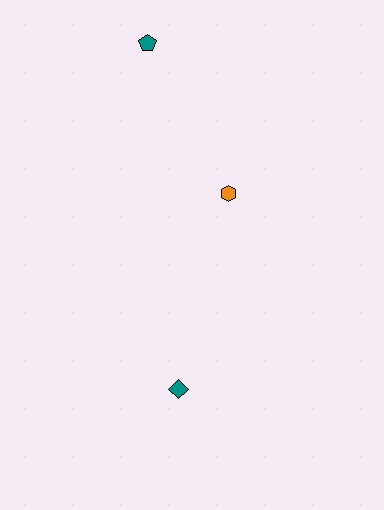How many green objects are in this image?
There are no green objects.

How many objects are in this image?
There are 3 objects.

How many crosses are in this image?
There are no crosses.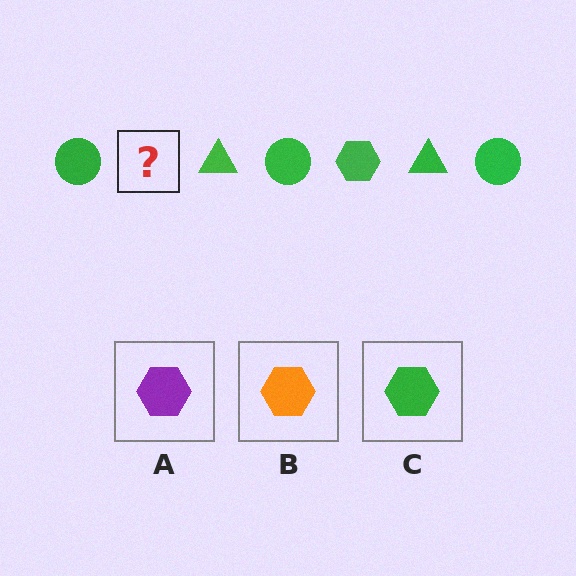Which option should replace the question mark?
Option C.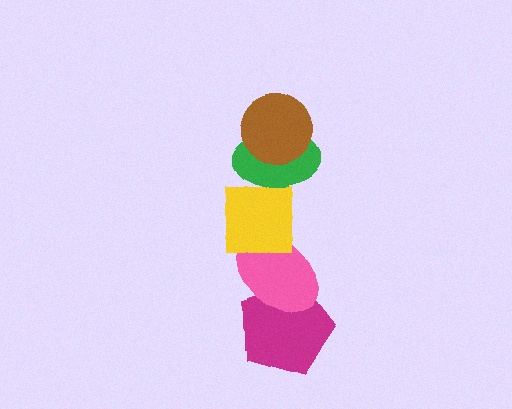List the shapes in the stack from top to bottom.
From top to bottom: the brown circle, the green ellipse, the yellow square, the pink ellipse, the magenta pentagon.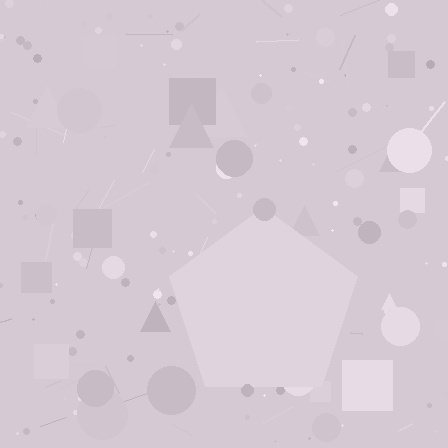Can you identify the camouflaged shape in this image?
The camouflaged shape is a pentagon.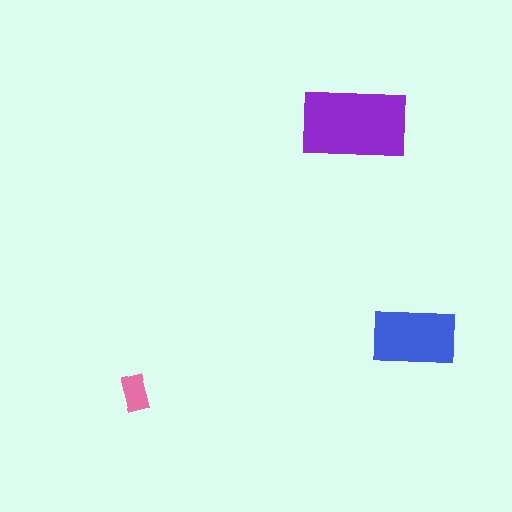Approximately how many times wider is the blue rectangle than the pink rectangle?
About 2.5 times wider.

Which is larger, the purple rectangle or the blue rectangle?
The purple one.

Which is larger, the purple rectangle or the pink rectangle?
The purple one.